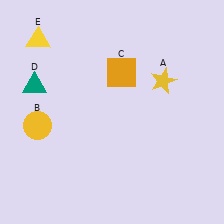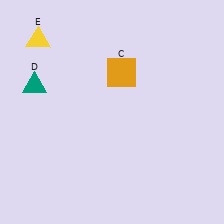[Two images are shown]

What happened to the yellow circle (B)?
The yellow circle (B) was removed in Image 2. It was in the bottom-left area of Image 1.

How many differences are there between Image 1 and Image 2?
There are 2 differences between the two images.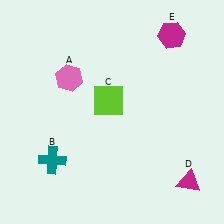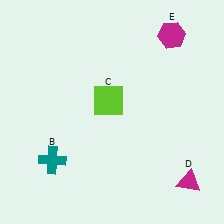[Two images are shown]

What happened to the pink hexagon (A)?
The pink hexagon (A) was removed in Image 2. It was in the top-left area of Image 1.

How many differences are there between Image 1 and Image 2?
There is 1 difference between the two images.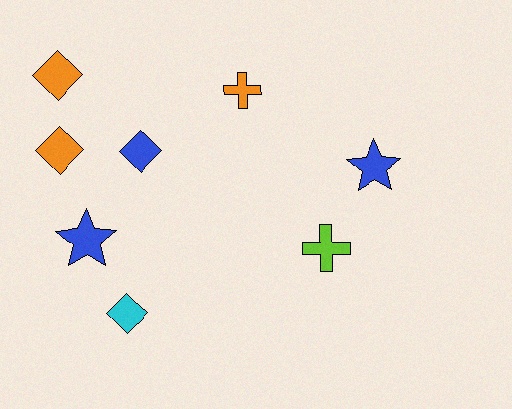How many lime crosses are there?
There is 1 lime cross.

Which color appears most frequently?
Blue, with 3 objects.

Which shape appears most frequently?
Diamond, with 4 objects.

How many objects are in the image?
There are 8 objects.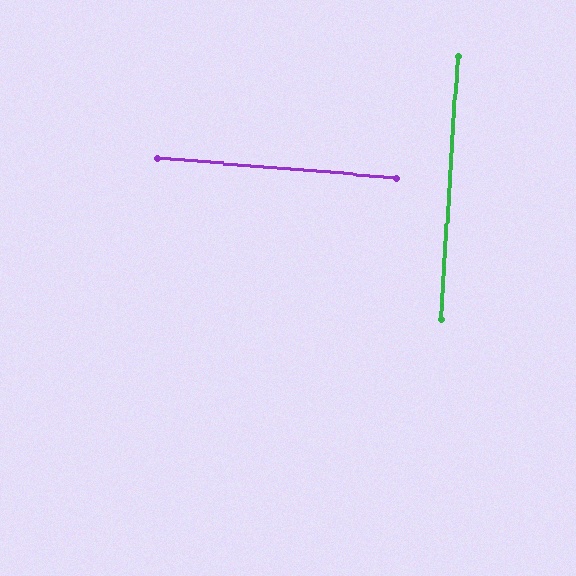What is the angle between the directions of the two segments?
Approximately 89 degrees.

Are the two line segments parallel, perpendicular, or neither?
Perpendicular — they meet at approximately 89°.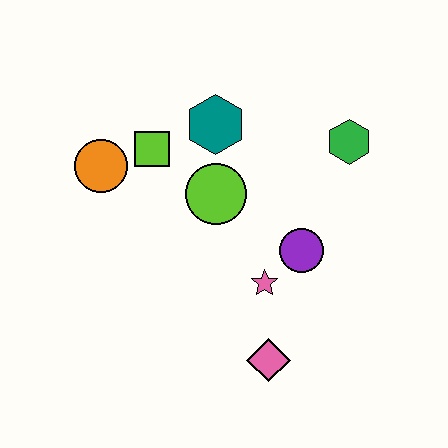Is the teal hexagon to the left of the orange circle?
No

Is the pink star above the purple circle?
No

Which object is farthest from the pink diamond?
The orange circle is farthest from the pink diamond.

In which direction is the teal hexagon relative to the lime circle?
The teal hexagon is above the lime circle.